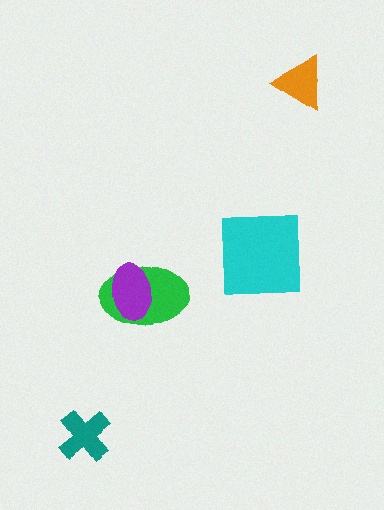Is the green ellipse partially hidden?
Yes, it is partially covered by another shape.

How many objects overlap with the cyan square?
0 objects overlap with the cyan square.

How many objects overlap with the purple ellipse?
1 object overlaps with the purple ellipse.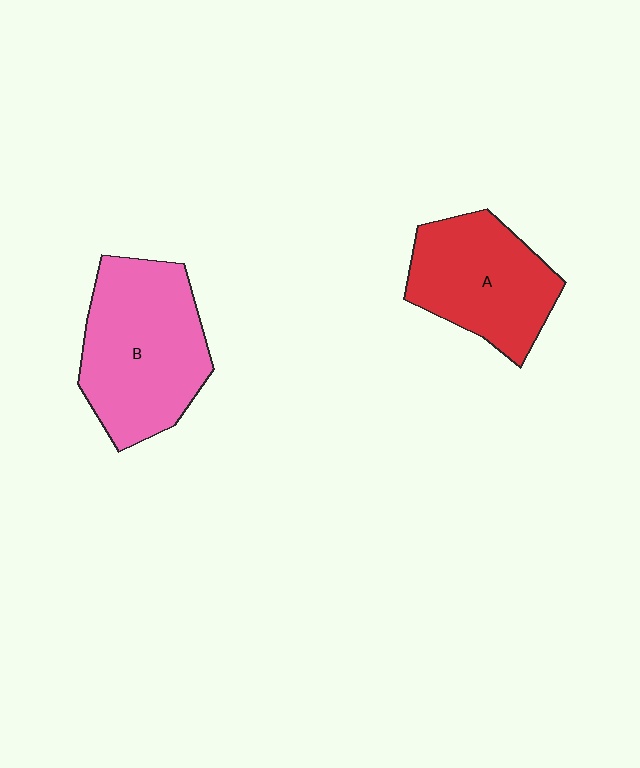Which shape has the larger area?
Shape B (pink).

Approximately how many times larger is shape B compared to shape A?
Approximately 1.3 times.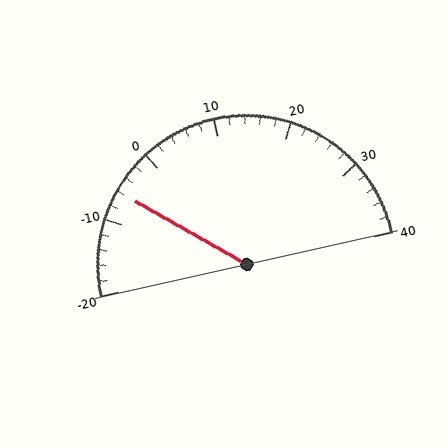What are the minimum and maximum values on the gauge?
The gauge ranges from -20 to 40.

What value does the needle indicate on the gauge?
The needle indicates approximately -6.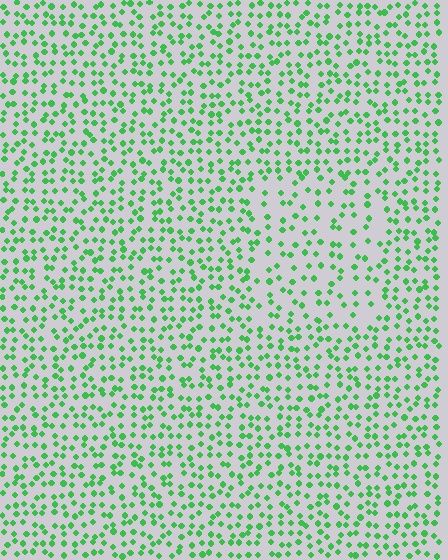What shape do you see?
I see a rectangle.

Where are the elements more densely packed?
The elements are more densely packed outside the rectangle boundary.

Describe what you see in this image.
The image contains small green elements arranged at two different densities. A rectangle-shaped region is visible where the elements are less densely packed than the surrounding area.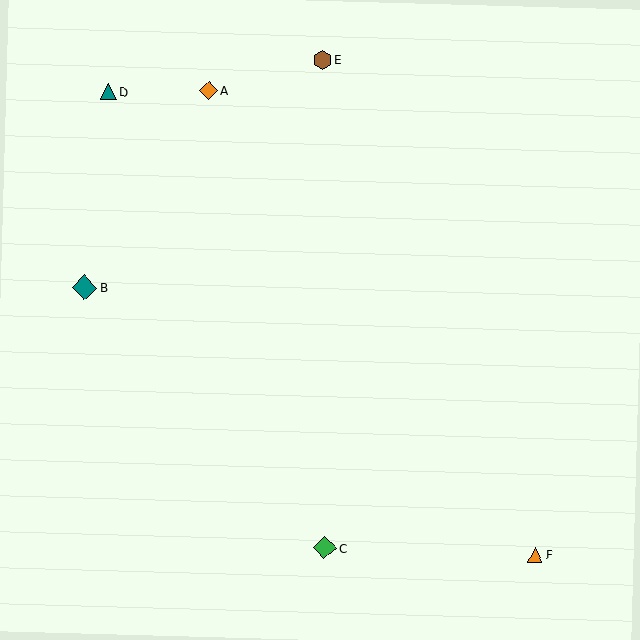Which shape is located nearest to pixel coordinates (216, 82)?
The orange diamond (labeled A) at (209, 90) is nearest to that location.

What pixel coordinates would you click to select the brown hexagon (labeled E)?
Click at (322, 60) to select the brown hexagon E.